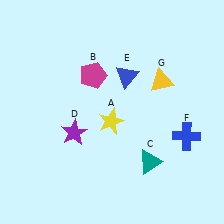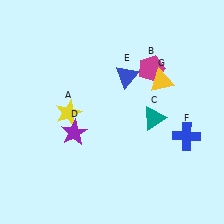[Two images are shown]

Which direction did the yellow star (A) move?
The yellow star (A) moved left.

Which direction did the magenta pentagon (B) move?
The magenta pentagon (B) moved right.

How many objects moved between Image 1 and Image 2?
3 objects moved between the two images.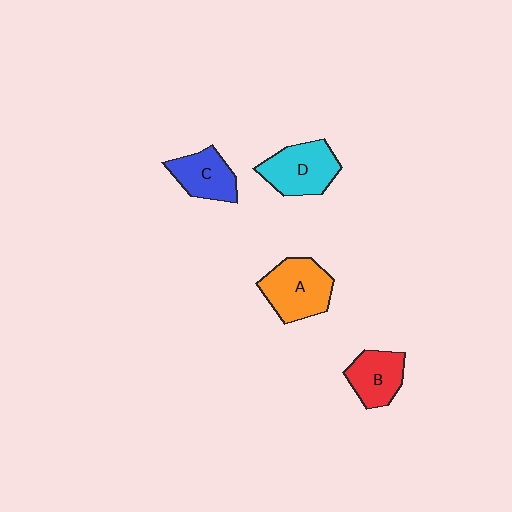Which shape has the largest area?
Shape A (orange).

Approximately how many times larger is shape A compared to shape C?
Approximately 1.3 times.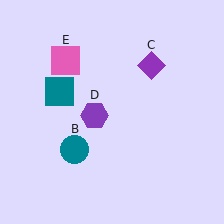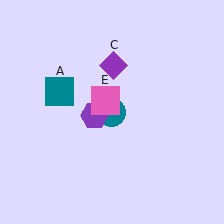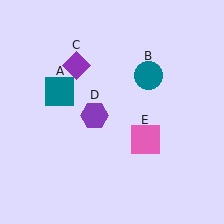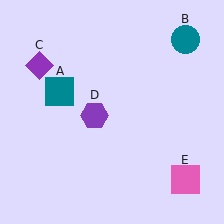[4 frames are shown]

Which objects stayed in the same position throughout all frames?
Teal square (object A) and purple hexagon (object D) remained stationary.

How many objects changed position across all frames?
3 objects changed position: teal circle (object B), purple diamond (object C), pink square (object E).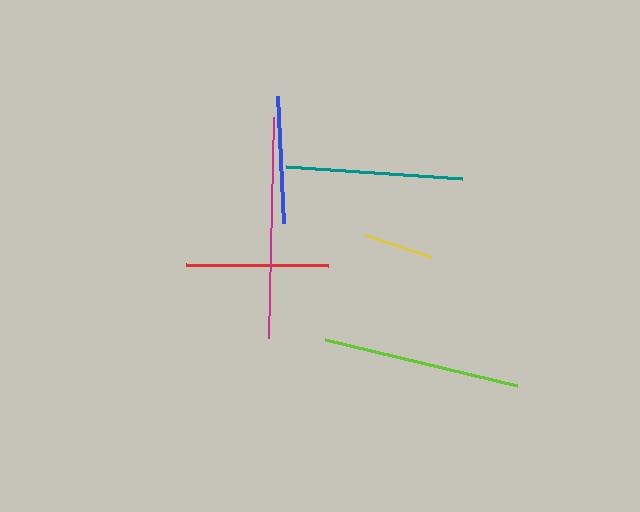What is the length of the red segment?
The red segment is approximately 142 pixels long.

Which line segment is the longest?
The magenta line is the longest at approximately 220 pixels.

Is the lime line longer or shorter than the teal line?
The lime line is longer than the teal line.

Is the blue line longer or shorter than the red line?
The red line is longer than the blue line.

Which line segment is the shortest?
The yellow line is the shortest at approximately 69 pixels.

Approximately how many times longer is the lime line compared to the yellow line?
The lime line is approximately 2.8 times the length of the yellow line.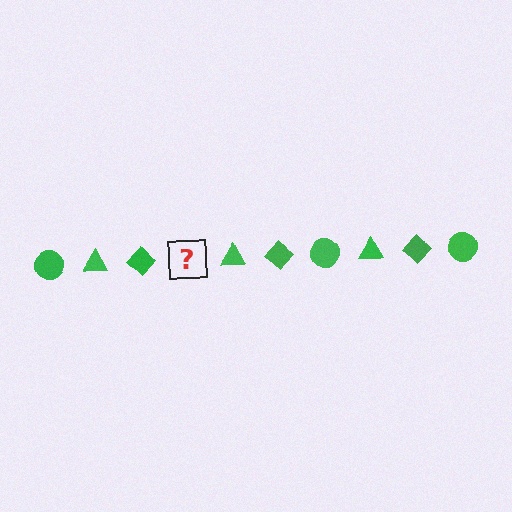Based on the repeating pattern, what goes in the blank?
The blank should be a green circle.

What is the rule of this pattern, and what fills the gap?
The rule is that the pattern cycles through circle, triangle, diamond shapes in green. The gap should be filled with a green circle.